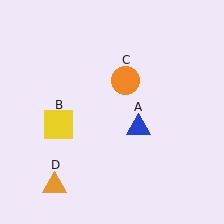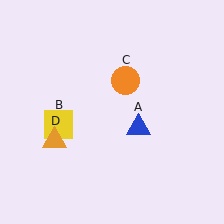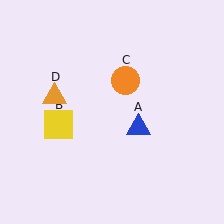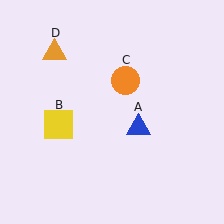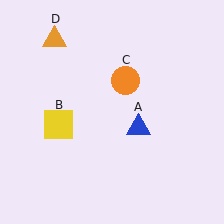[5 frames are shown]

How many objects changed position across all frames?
1 object changed position: orange triangle (object D).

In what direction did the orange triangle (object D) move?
The orange triangle (object D) moved up.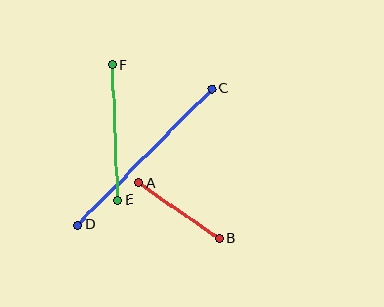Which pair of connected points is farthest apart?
Points C and D are farthest apart.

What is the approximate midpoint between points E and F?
The midpoint is at approximately (115, 132) pixels.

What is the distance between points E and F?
The distance is approximately 135 pixels.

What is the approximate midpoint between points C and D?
The midpoint is at approximately (145, 157) pixels.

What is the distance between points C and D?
The distance is approximately 192 pixels.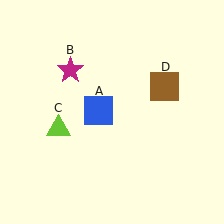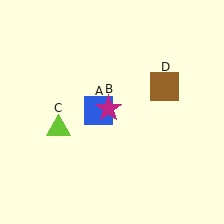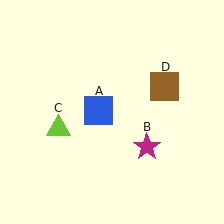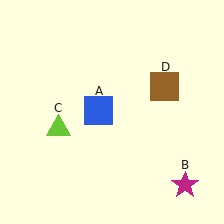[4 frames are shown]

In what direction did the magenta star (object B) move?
The magenta star (object B) moved down and to the right.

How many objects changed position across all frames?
1 object changed position: magenta star (object B).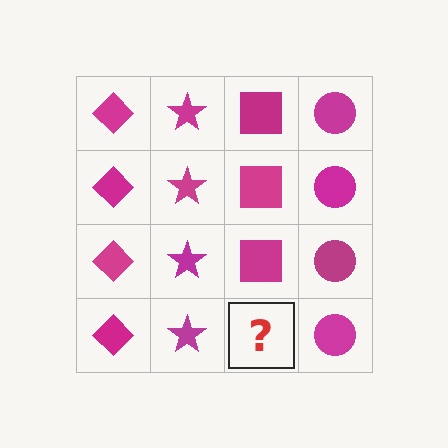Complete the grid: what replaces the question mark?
The question mark should be replaced with a magenta square.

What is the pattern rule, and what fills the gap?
The rule is that each column has a consistent shape. The gap should be filled with a magenta square.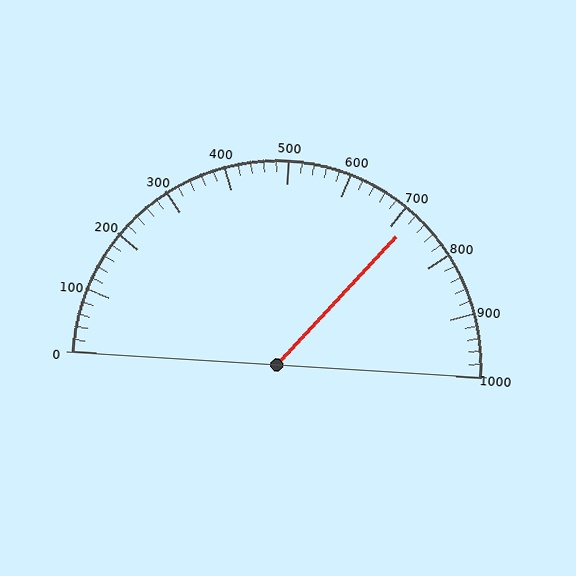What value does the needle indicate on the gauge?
The needle indicates approximately 720.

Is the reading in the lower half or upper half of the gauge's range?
The reading is in the upper half of the range (0 to 1000).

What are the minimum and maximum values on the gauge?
The gauge ranges from 0 to 1000.